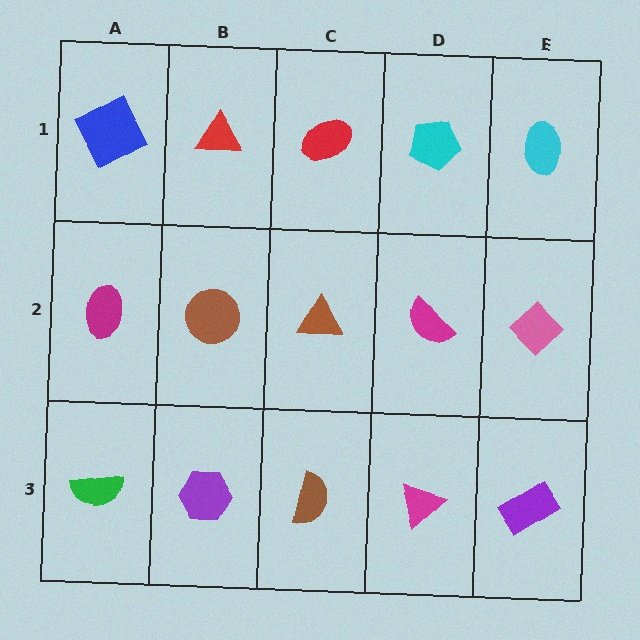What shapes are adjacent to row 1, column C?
A brown triangle (row 2, column C), a red triangle (row 1, column B), a cyan pentagon (row 1, column D).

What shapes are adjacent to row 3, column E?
A pink diamond (row 2, column E), a magenta triangle (row 3, column D).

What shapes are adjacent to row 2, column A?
A blue square (row 1, column A), a green semicircle (row 3, column A), a brown circle (row 2, column B).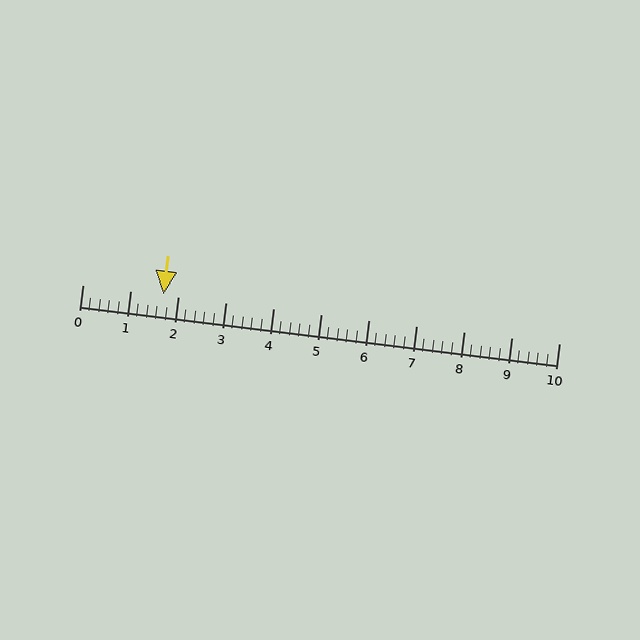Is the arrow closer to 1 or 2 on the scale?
The arrow is closer to 2.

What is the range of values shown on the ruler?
The ruler shows values from 0 to 10.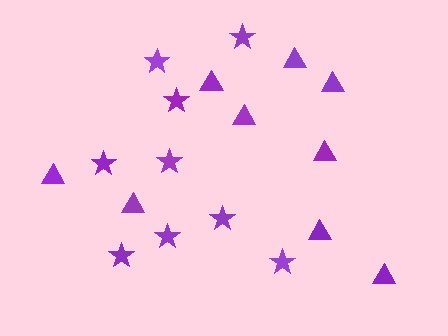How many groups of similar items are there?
There are 2 groups: one group of triangles (9) and one group of stars (9).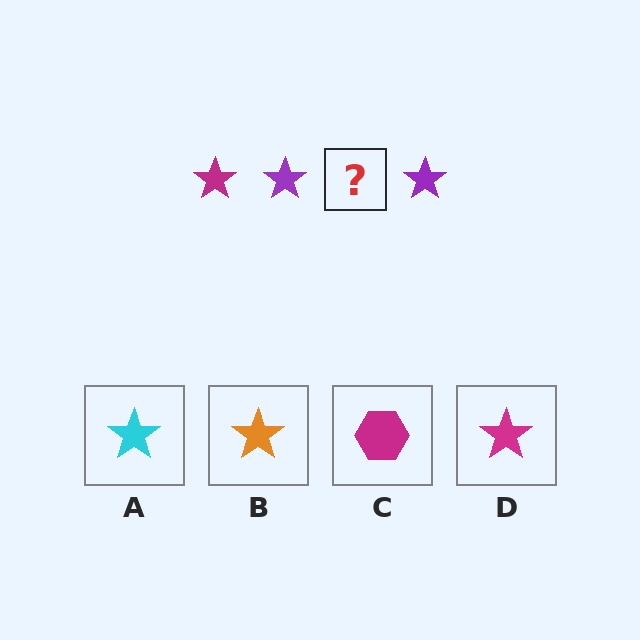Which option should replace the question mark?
Option D.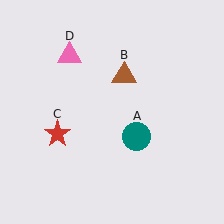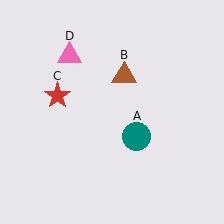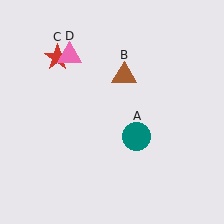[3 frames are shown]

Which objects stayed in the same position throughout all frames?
Teal circle (object A) and brown triangle (object B) and pink triangle (object D) remained stationary.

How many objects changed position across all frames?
1 object changed position: red star (object C).